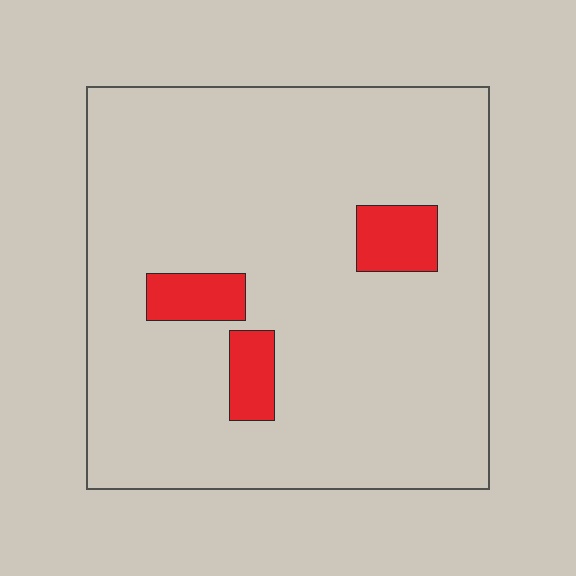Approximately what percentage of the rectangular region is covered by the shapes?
Approximately 10%.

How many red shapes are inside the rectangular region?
3.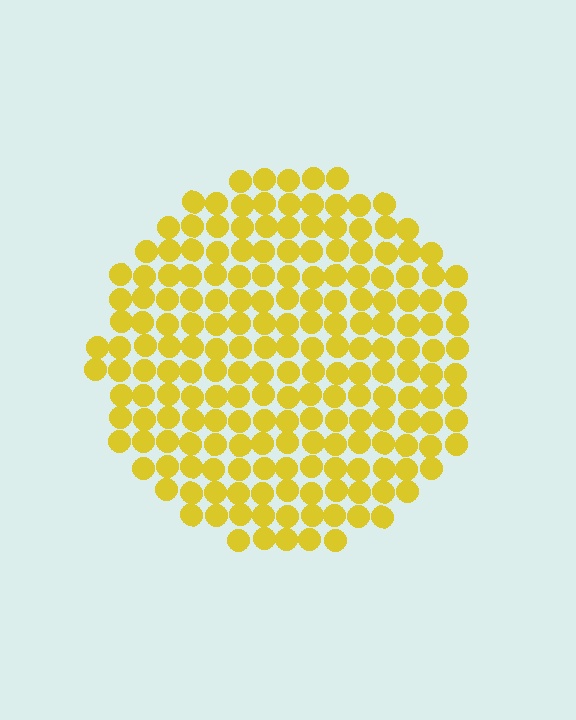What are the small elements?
The small elements are circles.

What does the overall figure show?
The overall figure shows a circle.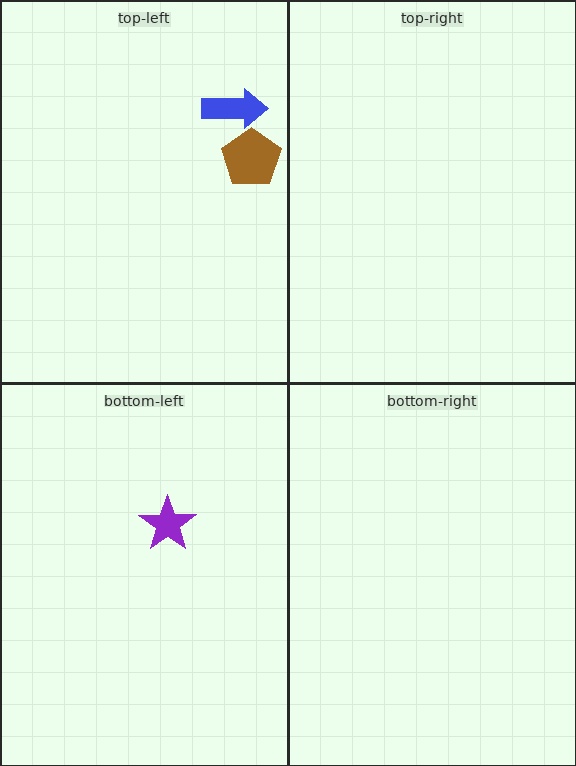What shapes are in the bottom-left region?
The purple star.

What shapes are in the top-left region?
The brown pentagon, the blue arrow.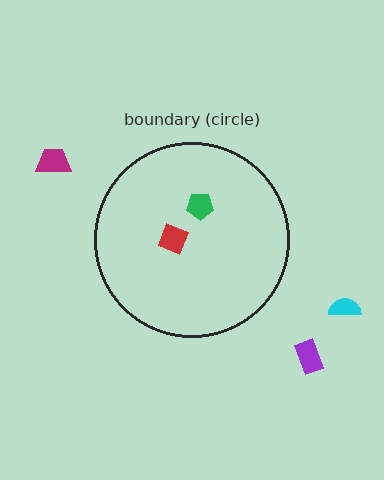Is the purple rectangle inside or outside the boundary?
Outside.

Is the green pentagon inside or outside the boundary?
Inside.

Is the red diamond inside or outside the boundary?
Inside.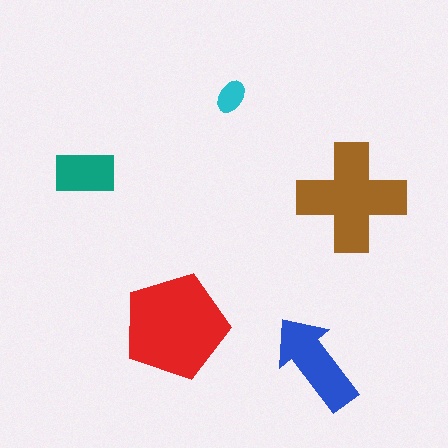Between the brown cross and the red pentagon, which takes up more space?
The red pentagon.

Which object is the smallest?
The cyan ellipse.